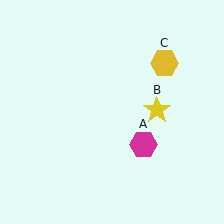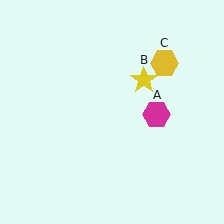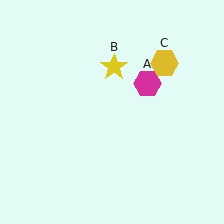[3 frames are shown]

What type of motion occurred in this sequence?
The magenta hexagon (object A), yellow star (object B) rotated counterclockwise around the center of the scene.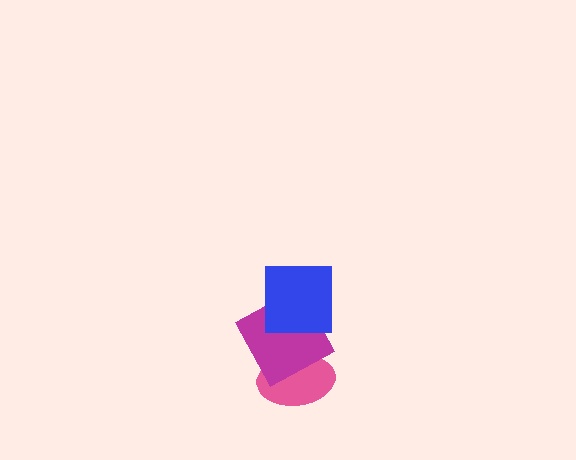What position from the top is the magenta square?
The magenta square is 2nd from the top.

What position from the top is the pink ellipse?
The pink ellipse is 3rd from the top.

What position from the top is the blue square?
The blue square is 1st from the top.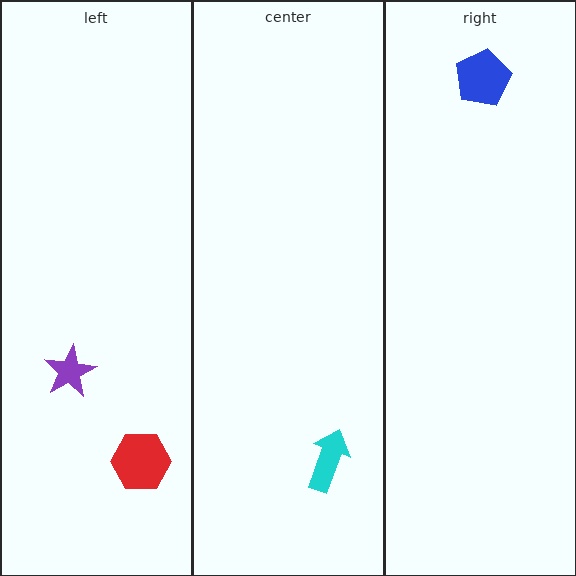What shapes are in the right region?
The blue pentagon.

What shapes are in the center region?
The cyan arrow.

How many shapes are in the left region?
2.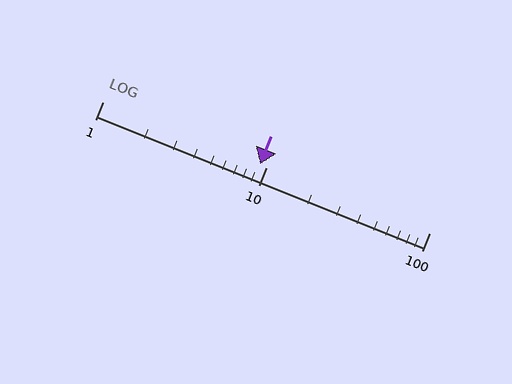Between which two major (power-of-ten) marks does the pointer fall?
The pointer is between 1 and 10.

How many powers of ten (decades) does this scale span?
The scale spans 2 decades, from 1 to 100.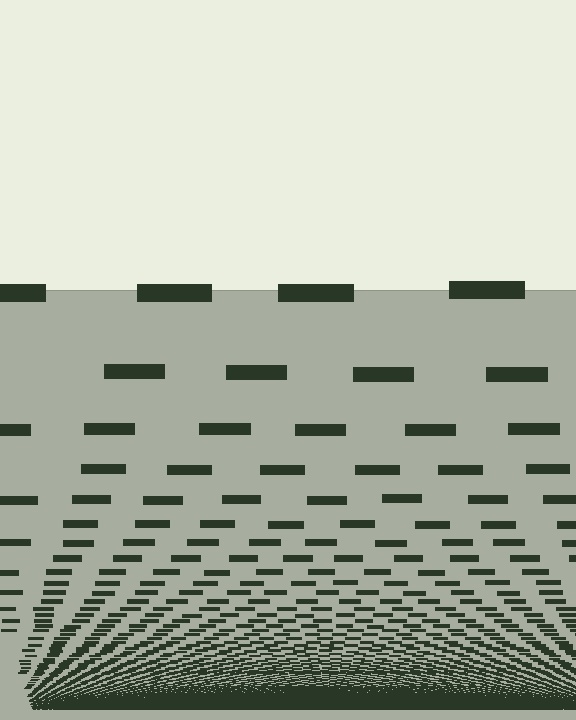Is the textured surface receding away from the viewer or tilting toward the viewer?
The surface appears to tilt toward the viewer. Texture elements get larger and sparser toward the top.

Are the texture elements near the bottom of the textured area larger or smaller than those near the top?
Smaller. The gradient is inverted — elements near the bottom are smaller and denser.